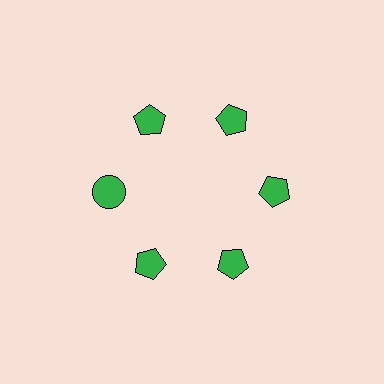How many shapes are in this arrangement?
There are 6 shapes arranged in a ring pattern.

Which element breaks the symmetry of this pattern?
The green circle at roughly the 9 o'clock position breaks the symmetry. All other shapes are green pentagons.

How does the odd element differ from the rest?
It has a different shape: circle instead of pentagon.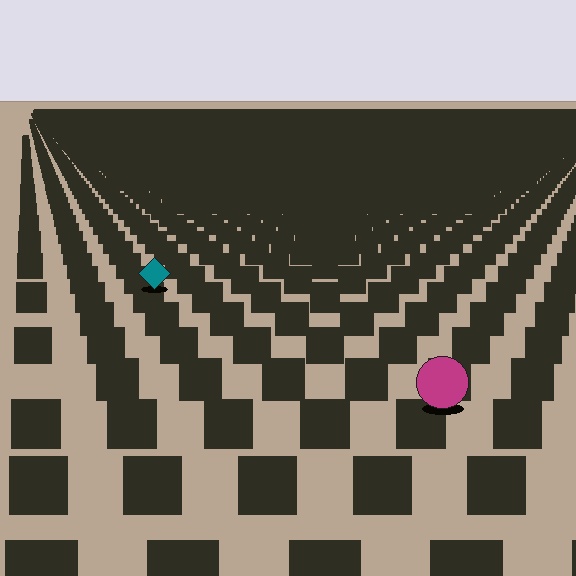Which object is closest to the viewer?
The magenta circle is closest. The texture marks near it are larger and more spread out.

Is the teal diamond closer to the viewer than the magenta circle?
No. The magenta circle is closer — you can tell from the texture gradient: the ground texture is coarser near it.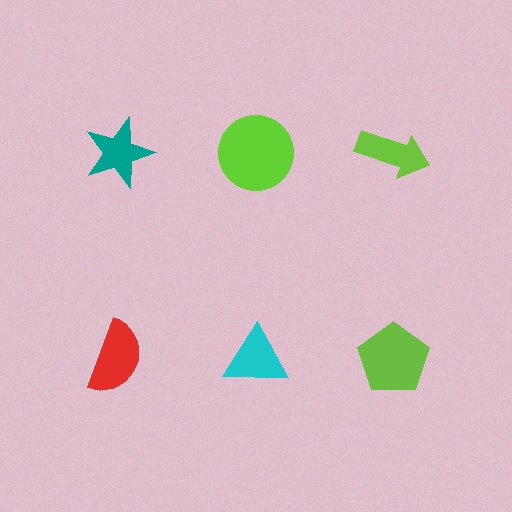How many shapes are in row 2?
3 shapes.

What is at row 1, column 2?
A lime circle.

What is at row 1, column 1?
A teal star.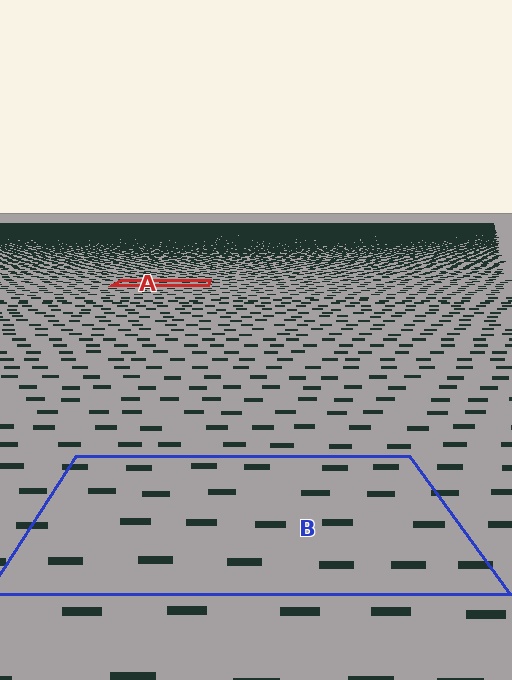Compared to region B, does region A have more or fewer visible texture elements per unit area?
Region A has more texture elements per unit area — they are packed more densely because it is farther away.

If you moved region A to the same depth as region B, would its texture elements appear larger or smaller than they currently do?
They would appear larger. At a closer depth, the same texture elements are projected at a bigger on-screen size.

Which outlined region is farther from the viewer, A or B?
Region A is farther from the viewer — the texture elements inside it appear smaller and more densely packed.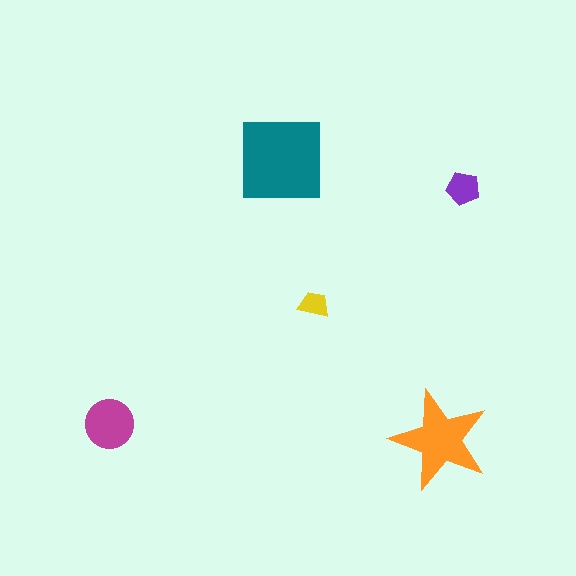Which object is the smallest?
The yellow trapezoid.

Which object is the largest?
The teal square.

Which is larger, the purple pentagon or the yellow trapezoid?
The purple pentagon.